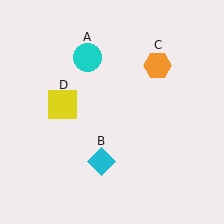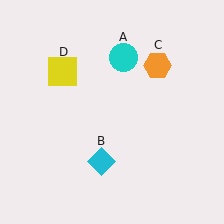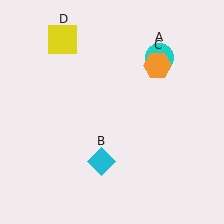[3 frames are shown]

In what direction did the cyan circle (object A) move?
The cyan circle (object A) moved right.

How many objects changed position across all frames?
2 objects changed position: cyan circle (object A), yellow square (object D).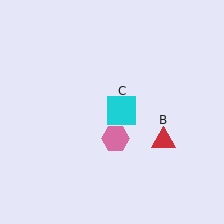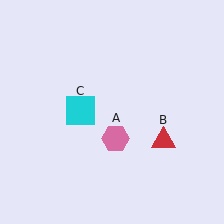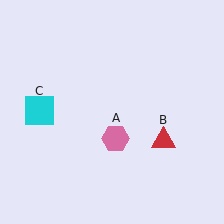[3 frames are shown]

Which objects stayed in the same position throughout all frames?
Pink hexagon (object A) and red triangle (object B) remained stationary.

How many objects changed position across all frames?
1 object changed position: cyan square (object C).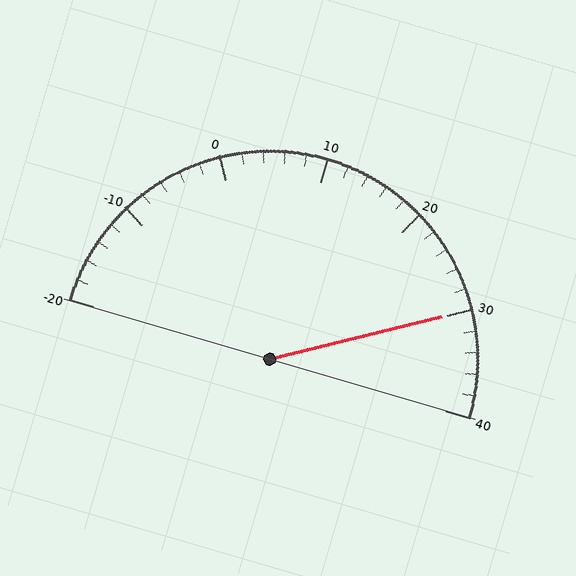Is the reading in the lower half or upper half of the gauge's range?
The reading is in the upper half of the range (-20 to 40).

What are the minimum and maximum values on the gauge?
The gauge ranges from -20 to 40.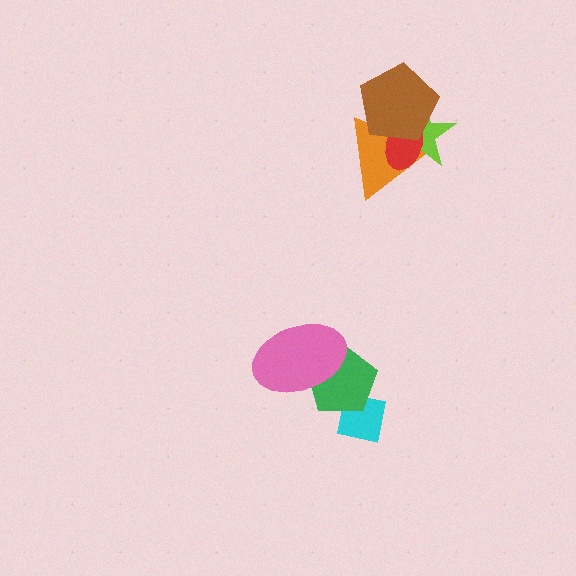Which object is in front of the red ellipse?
The brown pentagon is in front of the red ellipse.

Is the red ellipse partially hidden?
Yes, it is partially covered by another shape.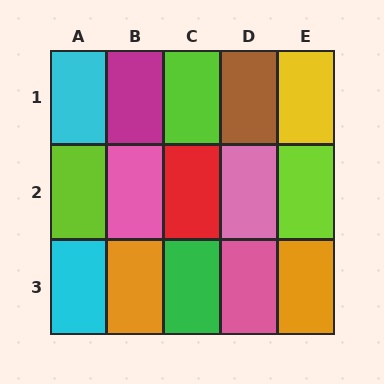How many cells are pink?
3 cells are pink.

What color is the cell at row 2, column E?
Lime.